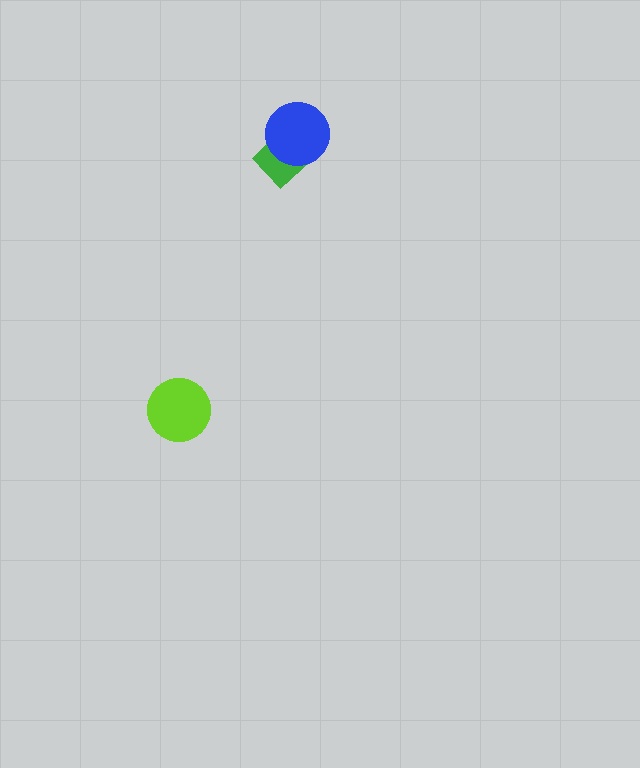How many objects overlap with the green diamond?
1 object overlaps with the green diamond.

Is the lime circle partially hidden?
No, no other shape covers it.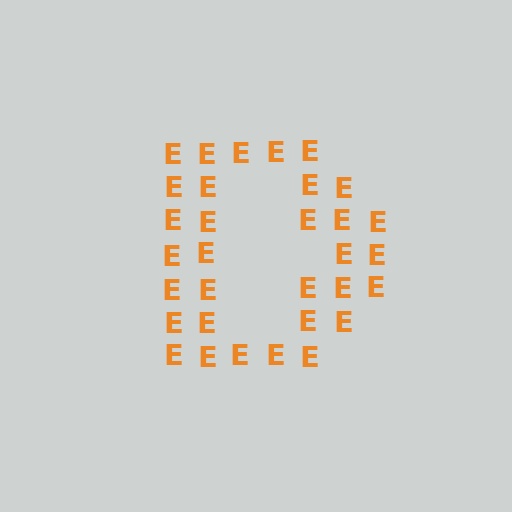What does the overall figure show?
The overall figure shows the letter D.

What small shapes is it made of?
It is made of small letter E's.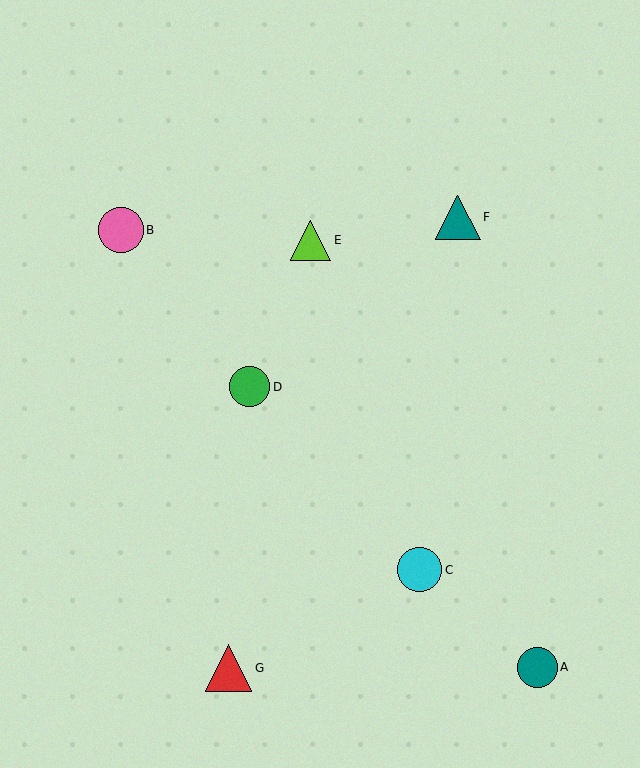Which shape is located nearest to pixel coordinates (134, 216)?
The pink circle (labeled B) at (121, 230) is nearest to that location.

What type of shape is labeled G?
Shape G is a red triangle.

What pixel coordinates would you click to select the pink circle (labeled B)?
Click at (121, 230) to select the pink circle B.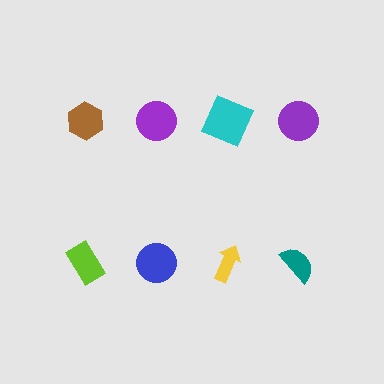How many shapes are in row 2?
4 shapes.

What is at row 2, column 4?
A teal semicircle.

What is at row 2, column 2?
A blue circle.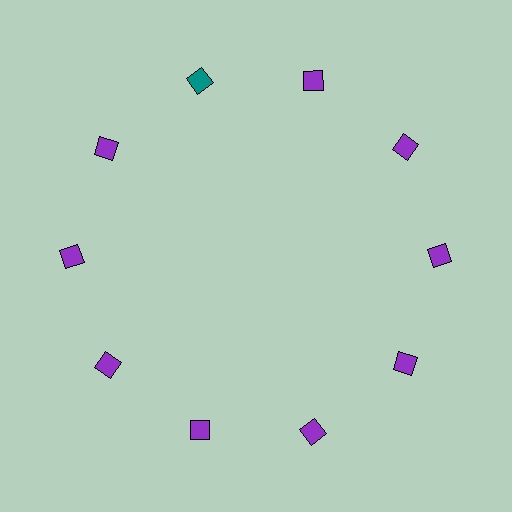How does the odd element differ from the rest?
It has a different color: teal instead of purple.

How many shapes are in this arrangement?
There are 10 shapes arranged in a ring pattern.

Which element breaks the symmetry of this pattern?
The teal diamond at roughly the 11 o'clock position breaks the symmetry. All other shapes are purple diamonds.